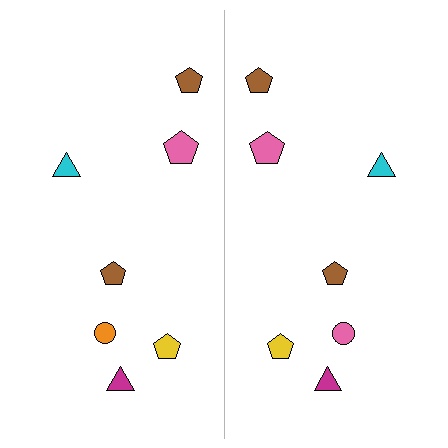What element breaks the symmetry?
The pink circle on the right side breaks the symmetry — its mirror counterpart is orange.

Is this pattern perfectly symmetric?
No, the pattern is not perfectly symmetric. The pink circle on the right side breaks the symmetry — its mirror counterpart is orange.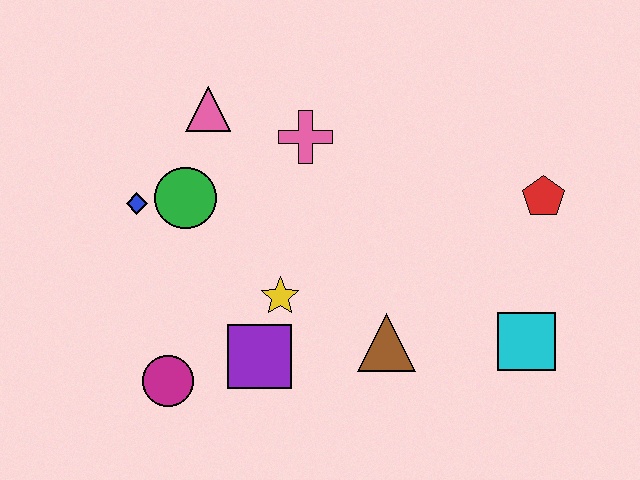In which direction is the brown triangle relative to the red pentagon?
The brown triangle is to the left of the red pentagon.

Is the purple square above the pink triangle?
No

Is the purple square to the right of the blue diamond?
Yes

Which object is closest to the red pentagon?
The cyan square is closest to the red pentagon.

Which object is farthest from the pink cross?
The cyan square is farthest from the pink cross.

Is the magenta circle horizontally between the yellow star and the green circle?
No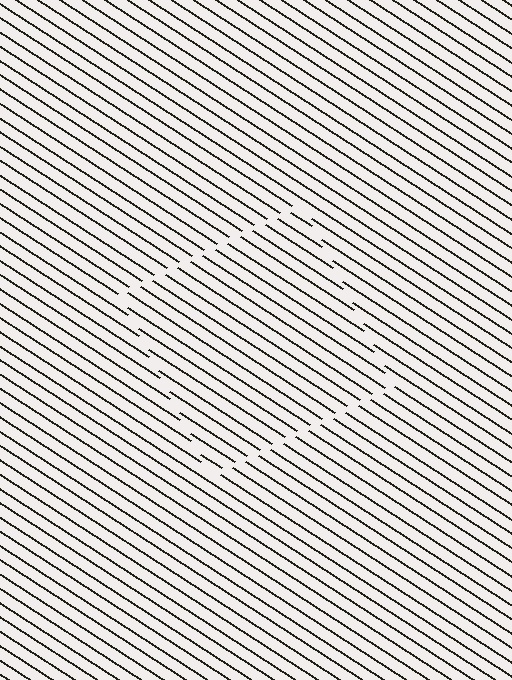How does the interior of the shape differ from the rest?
The interior of the shape contains the same grating, shifted by half a period — the contour is defined by the phase discontinuity where line-ends from the inner and outer gratings abut.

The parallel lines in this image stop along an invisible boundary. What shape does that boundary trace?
An illusory square. The interior of the shape contains the same grating, shifted by half a period — the contour is defined by the phase discontinuity where line-ends from the inner and outer gratings abut.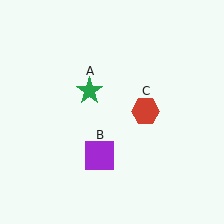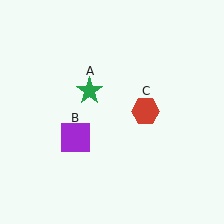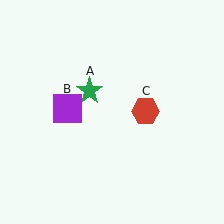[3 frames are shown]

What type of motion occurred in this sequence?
The purple square (object B) rotated clockwise around the center of the scene.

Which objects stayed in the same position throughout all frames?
Green star (object A) and red hexagon (object C) remained stationary.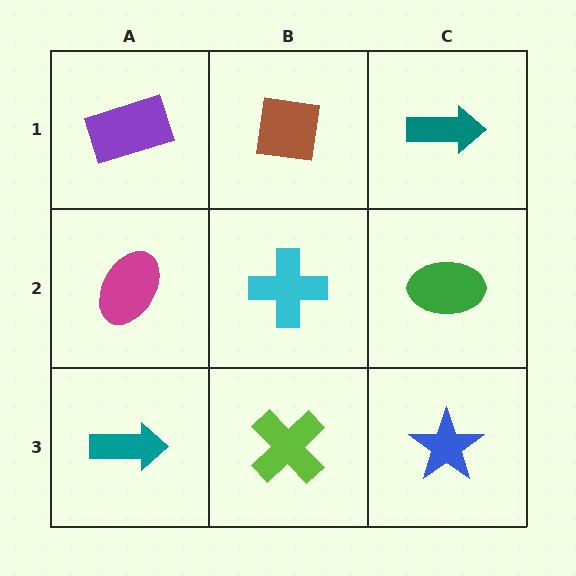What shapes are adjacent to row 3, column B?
A cyan cross (row 2, column B), a teal arrow (row 3, column A), a blue star (row 3, column C).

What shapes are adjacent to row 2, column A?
A purple rectangle (row 1, column A), a teal arrow (row 3, column A), a cyan cross (row 2, column B).